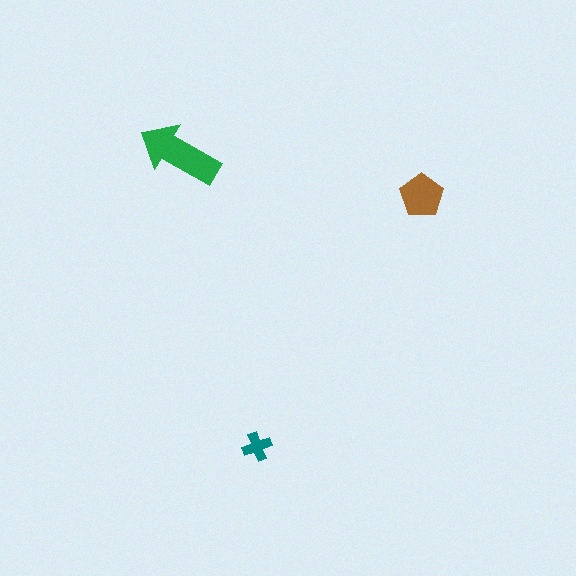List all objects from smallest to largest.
The teal cross, the brown pentagon, the green arrow.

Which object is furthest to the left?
The green arrow is leftmost.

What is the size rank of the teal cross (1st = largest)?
3rd.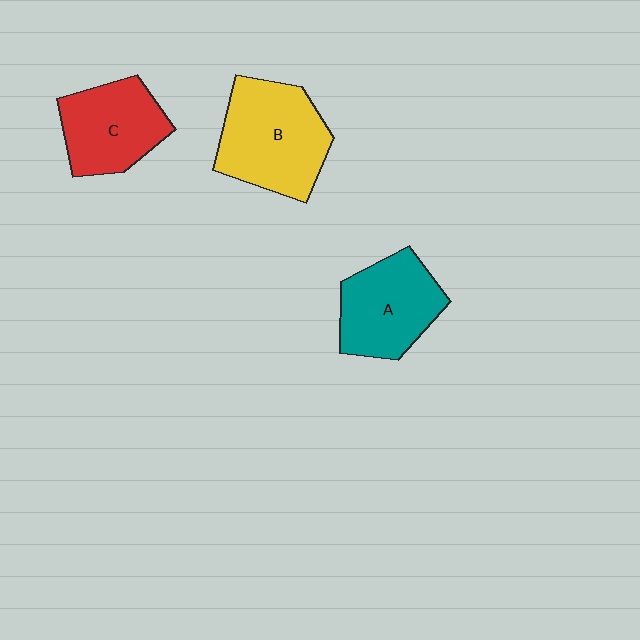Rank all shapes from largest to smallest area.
From largest to smallest: B (yellow), A (teal), C (red).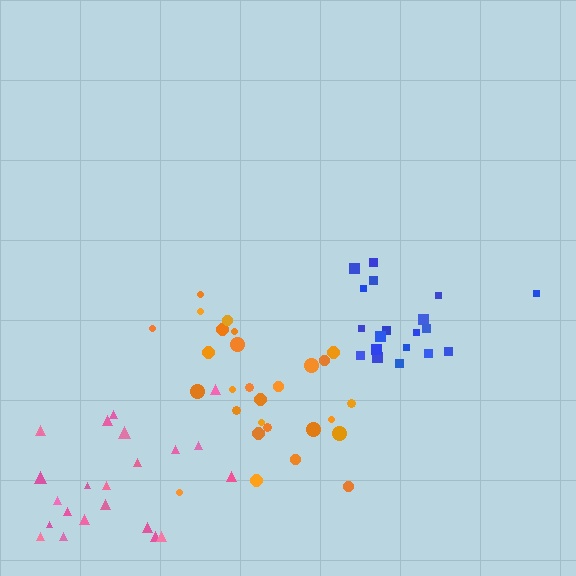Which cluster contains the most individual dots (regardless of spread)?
Orange (28).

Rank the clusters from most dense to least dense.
blue, pink, orange.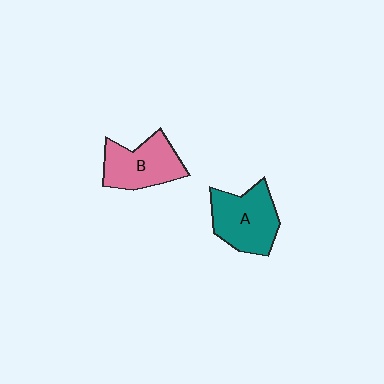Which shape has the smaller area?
Shape B (pink).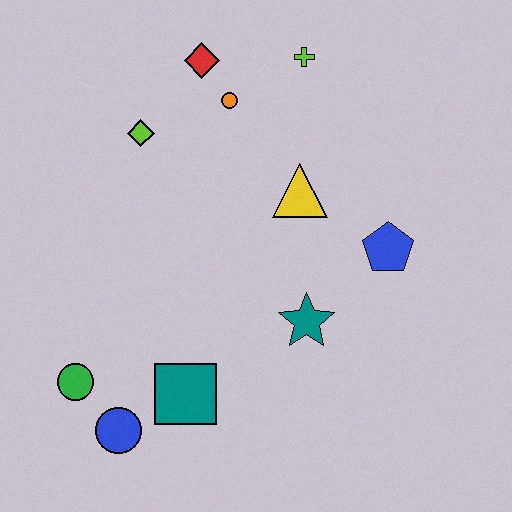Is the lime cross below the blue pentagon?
No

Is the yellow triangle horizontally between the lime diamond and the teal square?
No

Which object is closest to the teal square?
The blue circle is closest to the teal square.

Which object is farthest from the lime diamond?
The blue circle is farthest from the lime diamond.